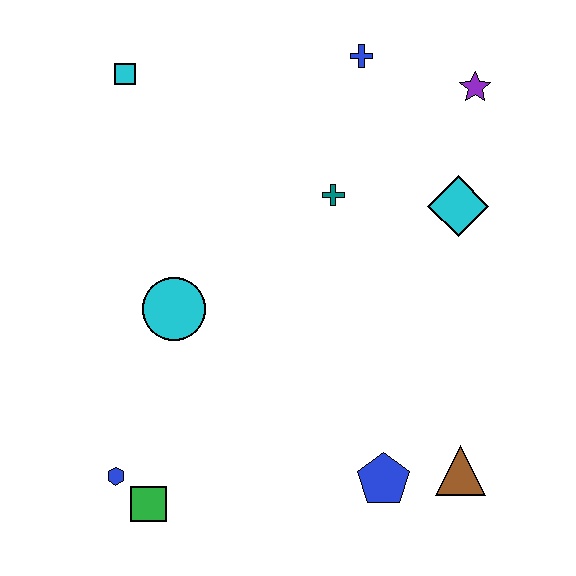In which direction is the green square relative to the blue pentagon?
The green square is to the left of the blue pentagon.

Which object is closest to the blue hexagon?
The green square is closest to the blue hexagon.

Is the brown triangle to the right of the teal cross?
Yes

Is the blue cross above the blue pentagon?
Yes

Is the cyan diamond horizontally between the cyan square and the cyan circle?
No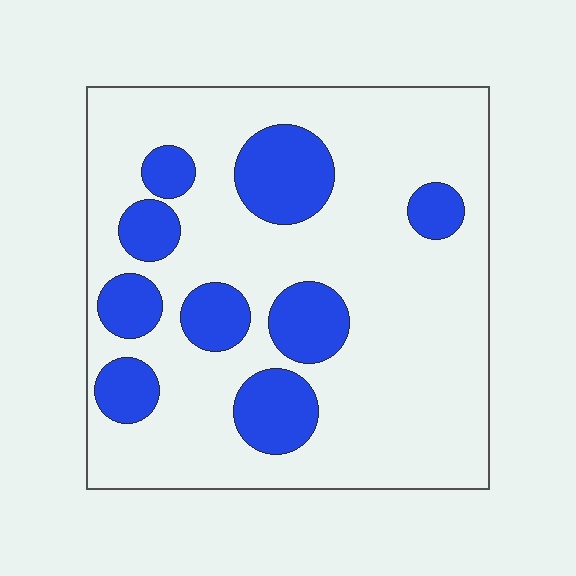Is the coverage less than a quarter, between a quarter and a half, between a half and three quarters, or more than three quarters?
Less than a quarter.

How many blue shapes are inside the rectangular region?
9.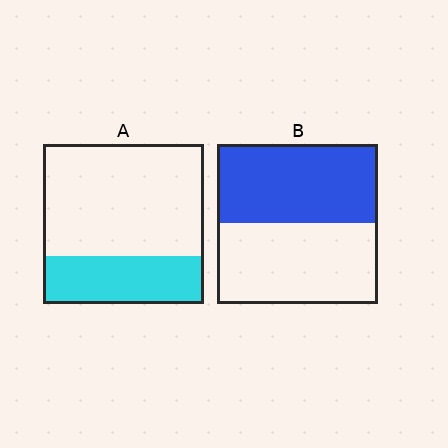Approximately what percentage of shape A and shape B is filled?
A is approximately 30% and B is approximately 50%.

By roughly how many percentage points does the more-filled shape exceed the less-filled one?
By roughly 20 percentage points (B over A).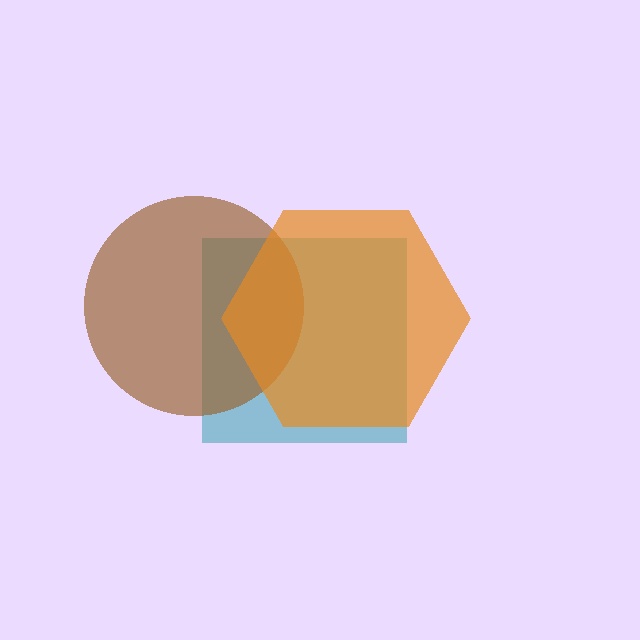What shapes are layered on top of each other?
The layered shapes are: a teal square, a brown circle, an orange hexagon.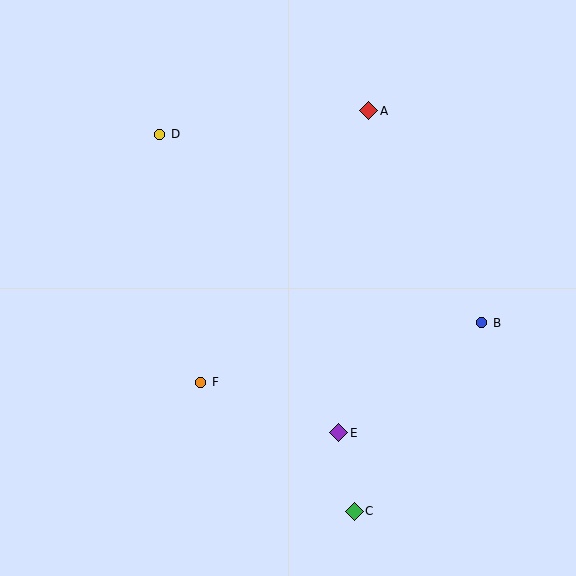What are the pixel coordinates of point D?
Point D is at (160, 134).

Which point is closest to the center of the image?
Point F at (201, 382) is closest to the center.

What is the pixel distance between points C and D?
The distance between C and D is 424 pixels.